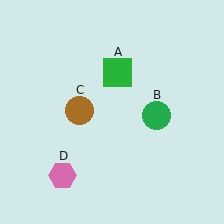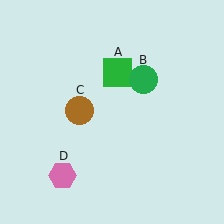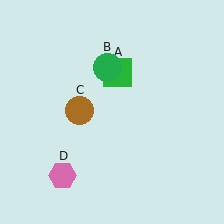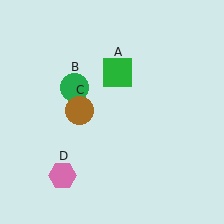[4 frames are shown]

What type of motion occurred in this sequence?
The green circle (object B) rotated counterclockwise around the center of the scene.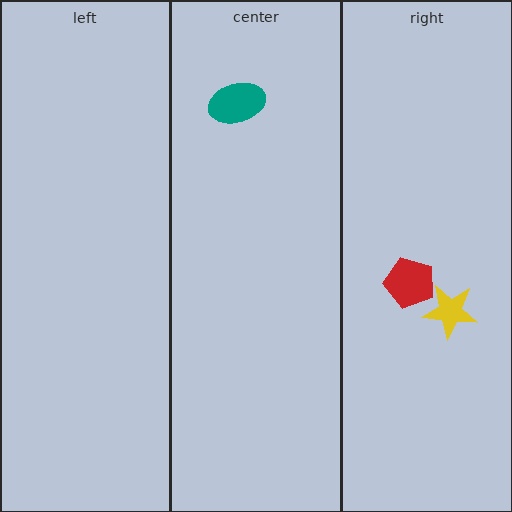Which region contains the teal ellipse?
The center region.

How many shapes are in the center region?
1.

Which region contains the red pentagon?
The right region.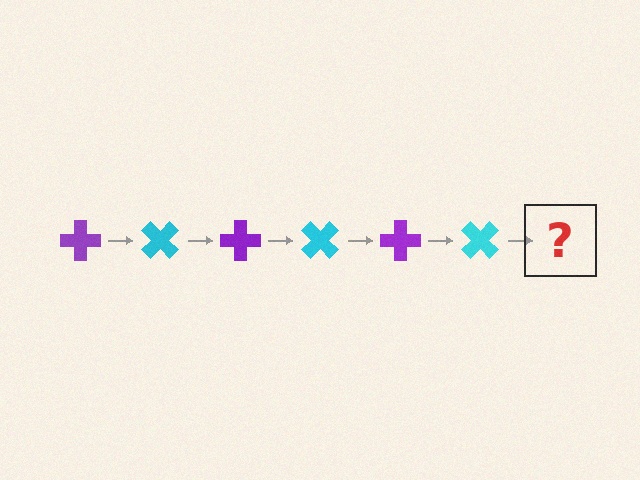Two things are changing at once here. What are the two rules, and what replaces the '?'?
The two rules are that it rotates 45 degrees each step and the color cycles through purple and cyan. The '?' should be a purple cross, rotated 270 degrees from the start.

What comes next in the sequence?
The next element should be a purple cross, rotated 270 degrees from the start.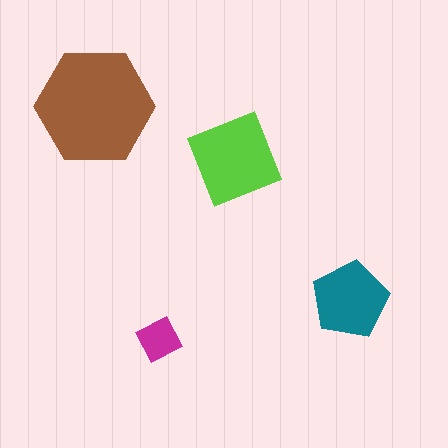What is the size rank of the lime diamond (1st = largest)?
2nd.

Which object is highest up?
The brown hexagon is topmost.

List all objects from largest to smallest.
The brown hexagon, the lime diamond, the teal pentagon, the magenta square.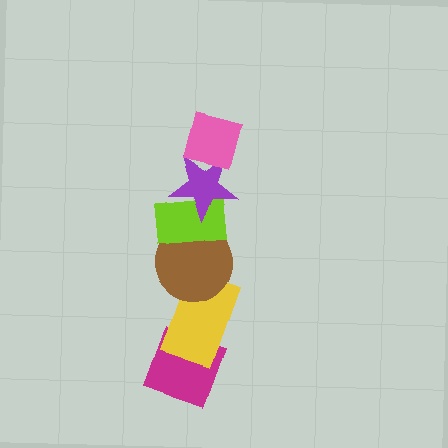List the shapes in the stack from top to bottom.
From top to bottom: the pink square, the purple star, the lime rectangle, the brown circle, the yellow rectangle, the magenta diamond.